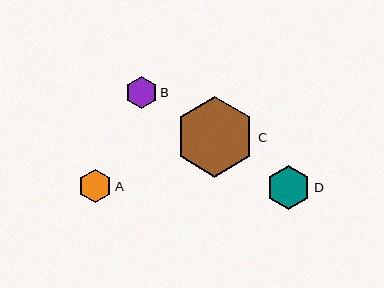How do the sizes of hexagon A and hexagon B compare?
Hexagon A and hexagon B are approximately the same size.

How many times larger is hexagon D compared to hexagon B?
Hexagon D is approximately 1.4 times the size of hexagon B.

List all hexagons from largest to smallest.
From largest to smallest: C, D, A, B.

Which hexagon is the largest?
Hexagon C is the largest with a size of approximately 81 pixels.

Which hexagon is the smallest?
Hexagon B is the smallest with a size of approximately 32 pixels.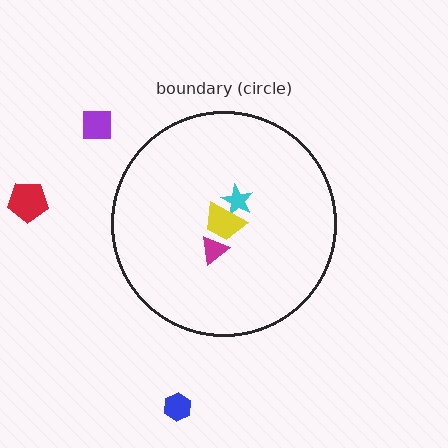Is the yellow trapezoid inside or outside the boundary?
Inside.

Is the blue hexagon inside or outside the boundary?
Outside.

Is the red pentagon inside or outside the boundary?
Outside.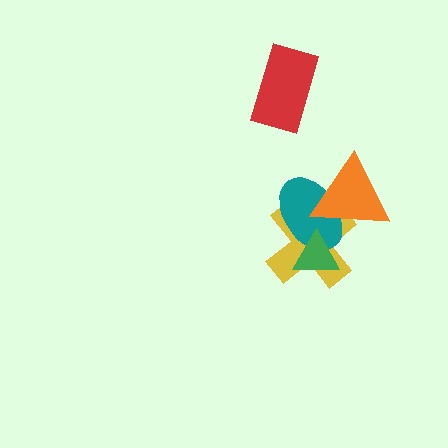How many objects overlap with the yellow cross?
3 objects overlap with the yellow cross.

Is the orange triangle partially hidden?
No, no other shape covers it.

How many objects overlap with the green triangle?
2 objects overlap with the green triangle.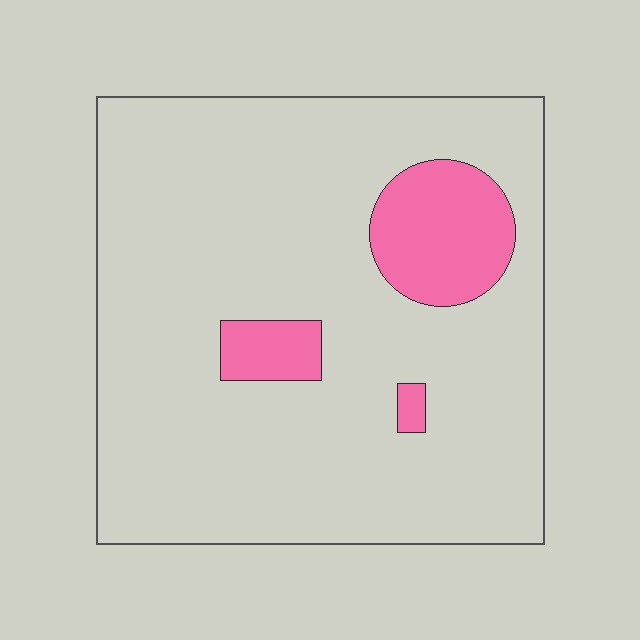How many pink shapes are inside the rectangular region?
3.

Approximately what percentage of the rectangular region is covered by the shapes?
Approximately 10%.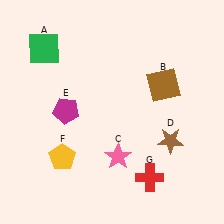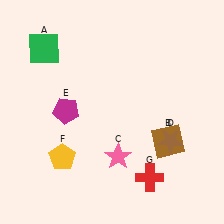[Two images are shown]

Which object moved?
The brown square (B) moved down.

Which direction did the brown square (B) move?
The brown square (B) moved down.